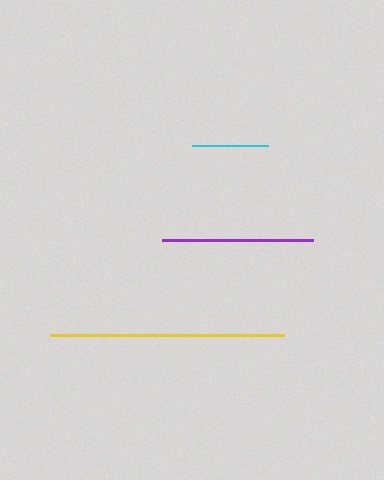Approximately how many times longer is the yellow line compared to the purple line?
The yellow line is approximately 1.6 times the length of the purple line.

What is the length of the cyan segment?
The cyan segment is approximately 75 pixels long.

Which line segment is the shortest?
The cyan line is the shortest at approximately 75 pixels.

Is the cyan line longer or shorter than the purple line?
The purple line is longer than the cyan line.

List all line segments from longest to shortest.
From longest to shortest: yellow, purple, cyan.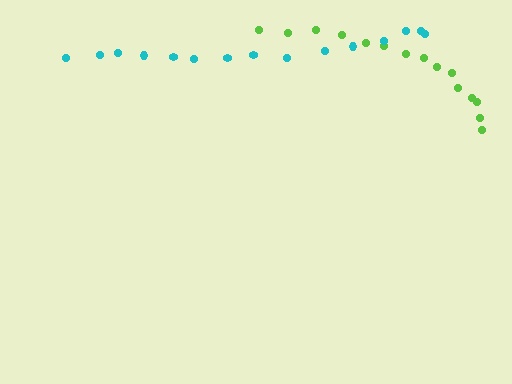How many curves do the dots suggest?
There are 2 distinct paths.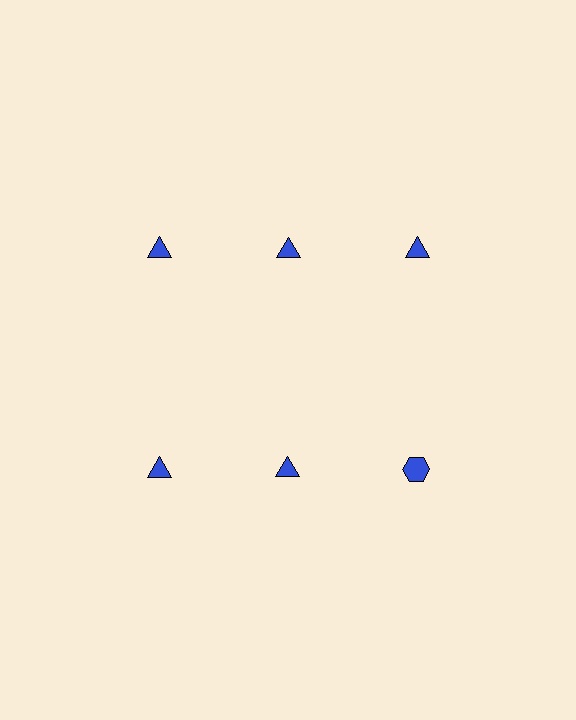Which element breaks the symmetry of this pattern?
The blue hexagon in the second row, center column breaks the symmetry. All other shapes are blue triangles.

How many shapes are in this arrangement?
There are 6 shapes arranged in a grid pattern.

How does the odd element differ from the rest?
It has a different shape: hexagon instead of triangle.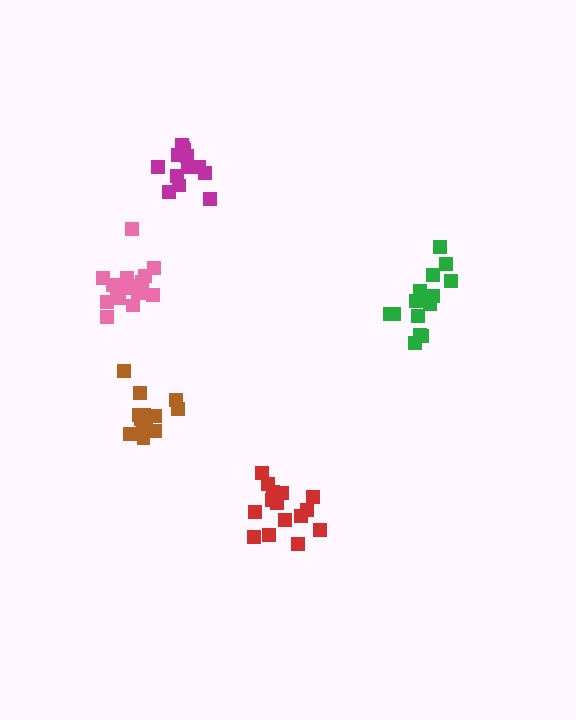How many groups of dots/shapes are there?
There are 5 groups.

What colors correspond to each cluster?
The clusters are colored: pink, red, magenta, brown, green.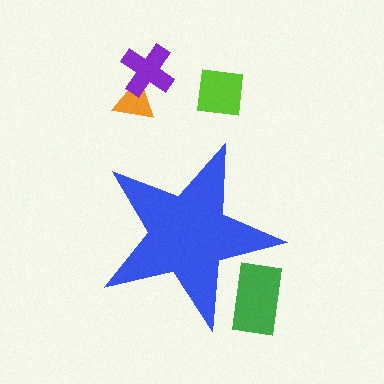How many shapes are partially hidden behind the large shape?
1 shape is partially hidden.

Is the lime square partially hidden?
No, the lime square is fully visible.